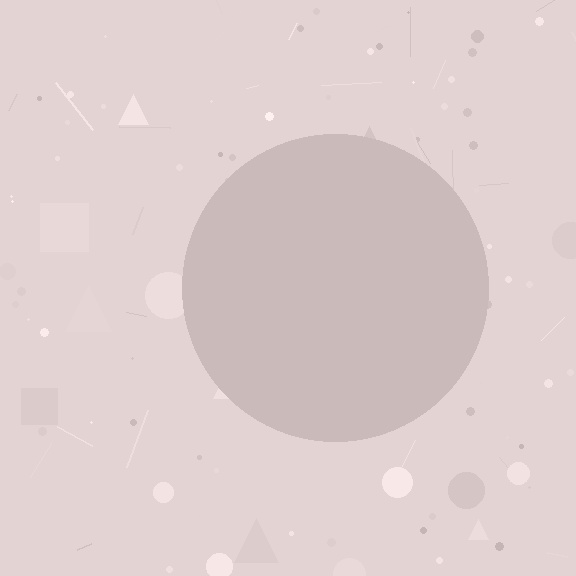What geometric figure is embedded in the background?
A circle is embedded in the background.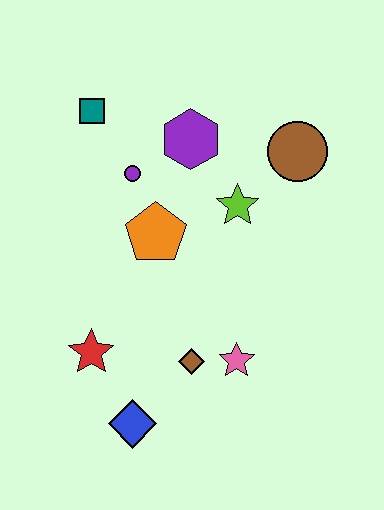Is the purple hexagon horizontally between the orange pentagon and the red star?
No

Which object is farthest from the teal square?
The blue diamond is farthest from the teal square.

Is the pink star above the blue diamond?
Yes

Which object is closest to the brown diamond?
The pink star is closest to the brown diamond.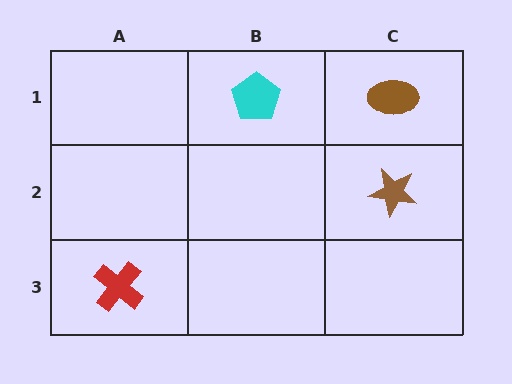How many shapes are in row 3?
1 shape.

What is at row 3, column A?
A red cross.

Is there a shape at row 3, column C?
No, that cell is empty.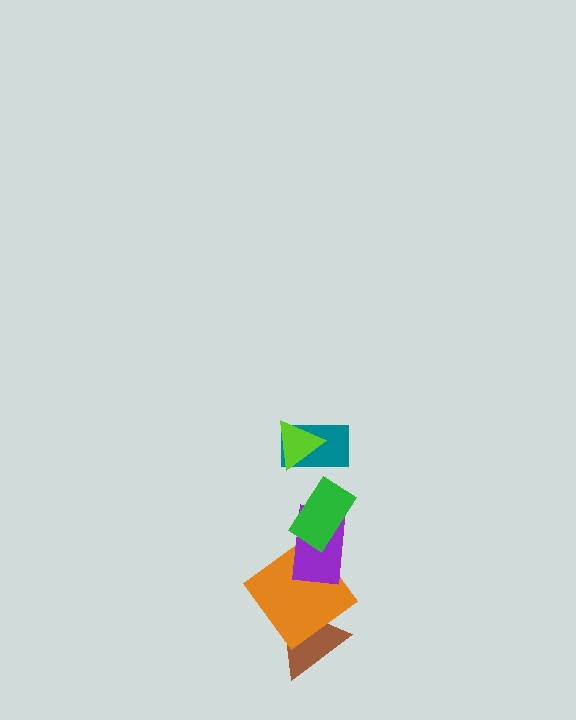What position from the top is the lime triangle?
The lime triangle is 1st from the top.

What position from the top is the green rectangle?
The green rectangle is 3rd from the top.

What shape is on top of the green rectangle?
The teal rectangle is on top of the green rectangle.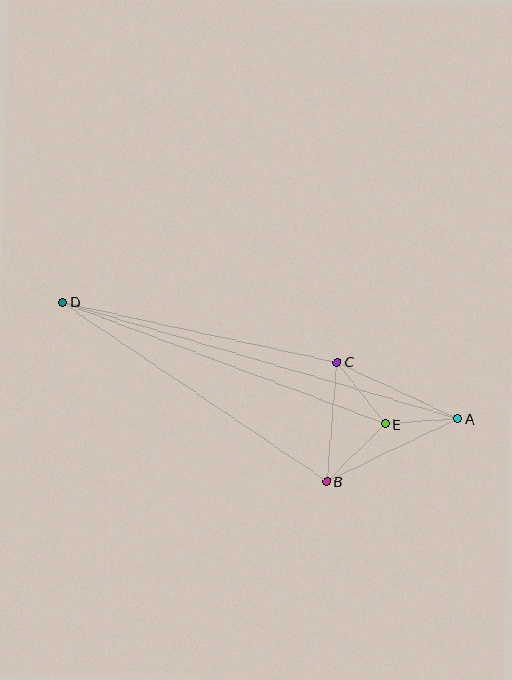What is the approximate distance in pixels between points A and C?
The distance between A and C is approximately 133 pixels.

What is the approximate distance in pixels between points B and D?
The distance between B and D is approximately 320 pixels.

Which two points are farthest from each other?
Points A and D are farthest from each other.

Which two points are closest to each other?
Points A and E are closest to each other.